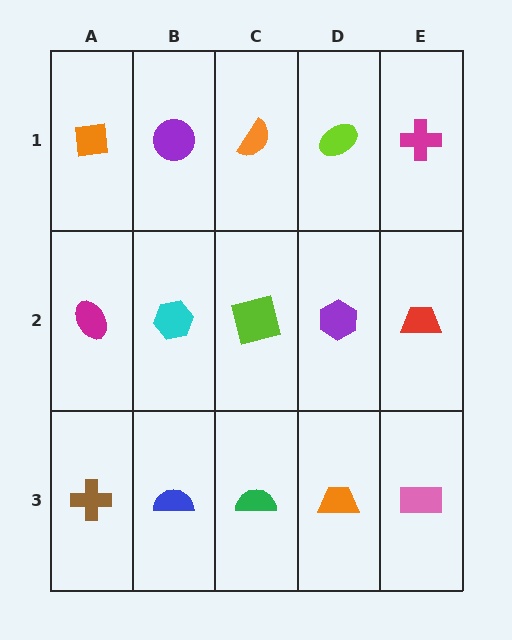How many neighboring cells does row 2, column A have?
3.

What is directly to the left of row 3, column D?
A green semicircle.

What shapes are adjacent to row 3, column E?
A red trapezoid (row 2, column E), an orange trapezoid (row 3, column D).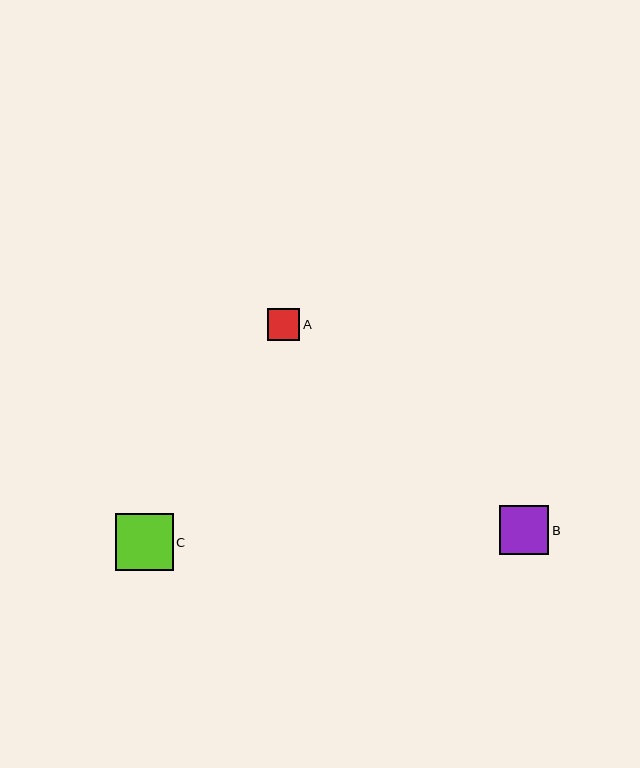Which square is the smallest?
Square A is the smallest with a size of approximately 32 pixels.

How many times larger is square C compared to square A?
Square C is approximately 1.8 times the size of square A.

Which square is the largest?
Square C is the largest with a size of approximately 58 pixels.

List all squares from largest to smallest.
From largest to smallest: C, B, A.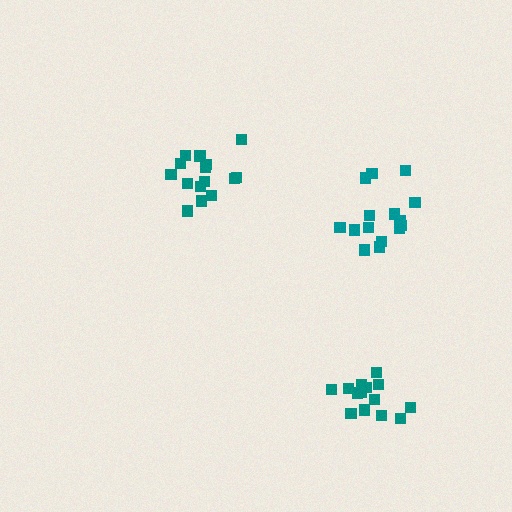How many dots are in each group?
Group 1: 16 dots, Group 2: 14 dots, Group 3: 15 dots (45 total).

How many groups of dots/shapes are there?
There are 3 groups.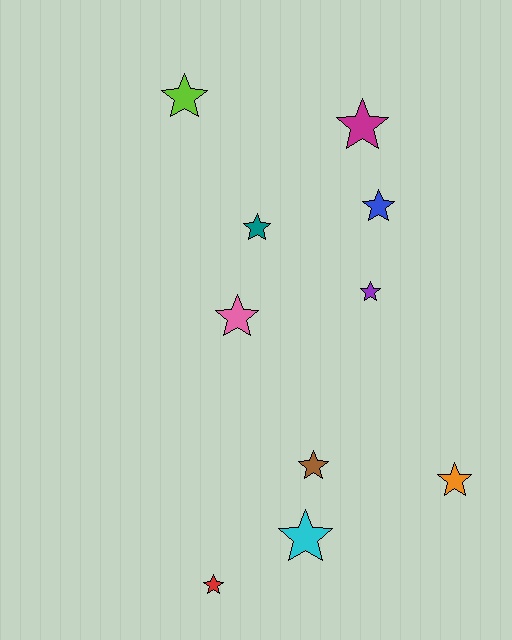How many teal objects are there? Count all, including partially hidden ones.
There is 1 teal object.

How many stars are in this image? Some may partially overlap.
There are 10 stars.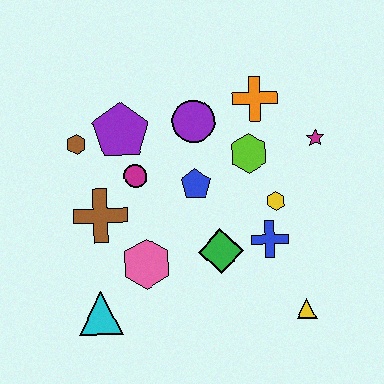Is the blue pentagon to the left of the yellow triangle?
Yes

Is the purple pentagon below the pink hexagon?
No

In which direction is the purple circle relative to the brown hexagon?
The purple circle is to the right of the brown hexagon.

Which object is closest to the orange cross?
The lime hexagon is closest to the orange cross.